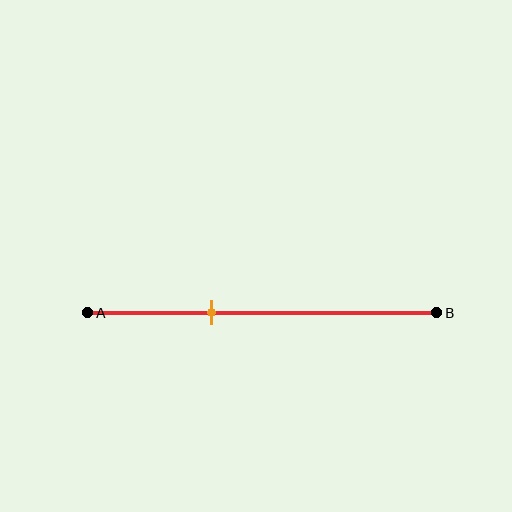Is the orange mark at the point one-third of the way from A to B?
Yes, the mark is approximately at the one-third point.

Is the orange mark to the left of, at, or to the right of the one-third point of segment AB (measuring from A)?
The orange mark is approximately at the one-third point of segment AB.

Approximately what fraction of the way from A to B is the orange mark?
The orange mark is approximately 35% of the way from A to B.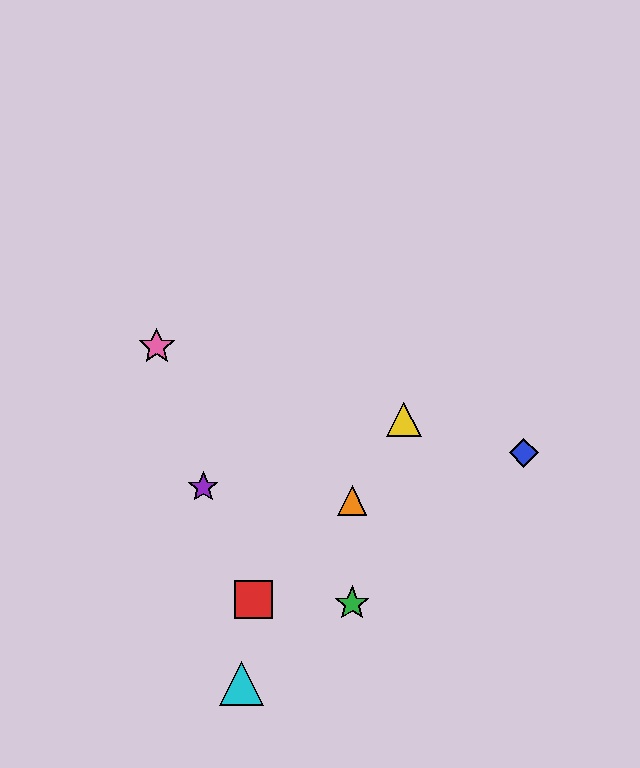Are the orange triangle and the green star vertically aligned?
Yes, both are at x≈352.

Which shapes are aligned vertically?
The green star, the orange triangle are aligned vertically.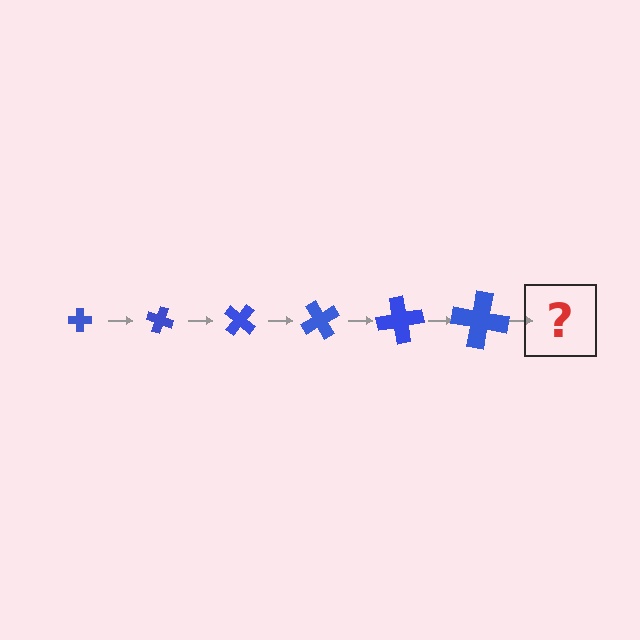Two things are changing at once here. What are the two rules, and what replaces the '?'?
The two rules are that the cross grows larger each step and it rotates 20 degrees each step. The '?' should be a cross, larger than the previous one and rotated 120 degrees from the start.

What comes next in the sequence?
The next element should be a cross, larger than the previous one and rotated 120 degrees from the start.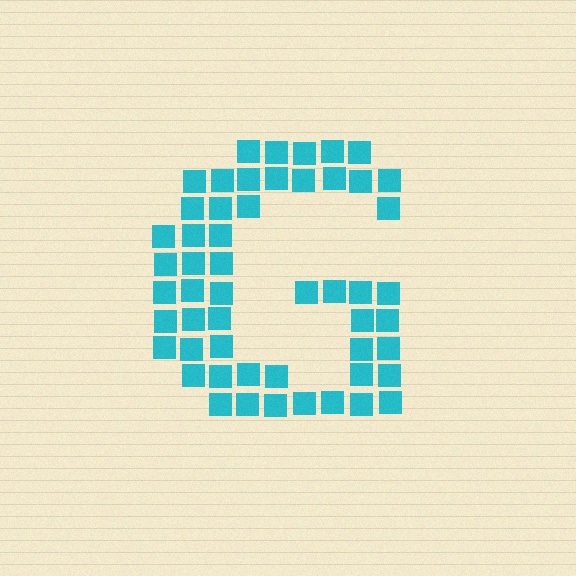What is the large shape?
The large shape is the letter G.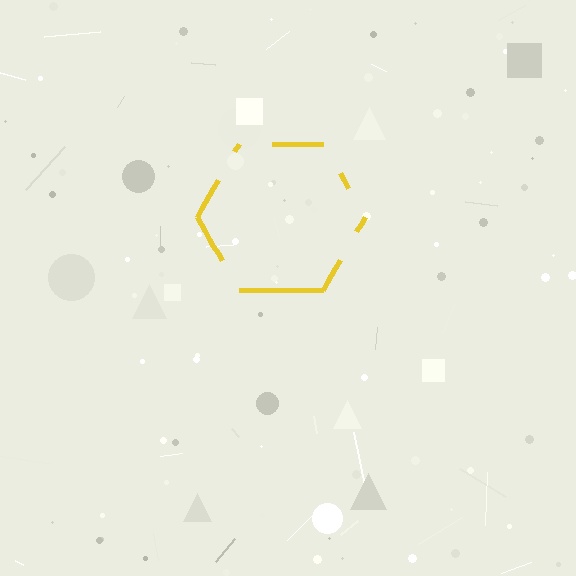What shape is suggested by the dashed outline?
The dashed outline suggests a hexagon.